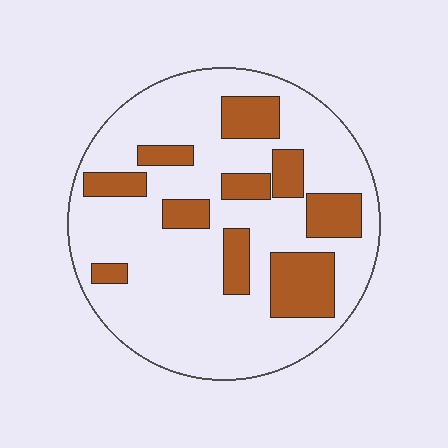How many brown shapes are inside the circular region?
10.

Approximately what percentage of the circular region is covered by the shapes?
Approximately 25%.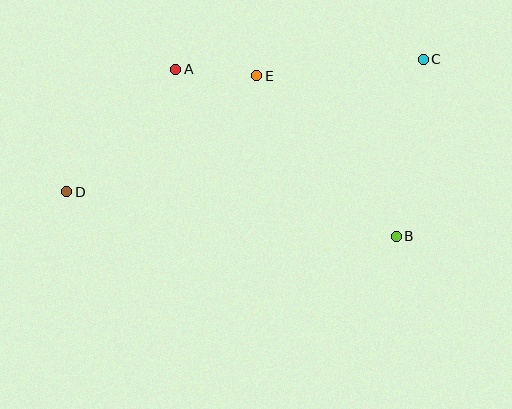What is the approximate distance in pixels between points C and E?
The distance between C and E is approximately 168 pixels.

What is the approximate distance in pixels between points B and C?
The distance between B and C is approximately 179 pixels.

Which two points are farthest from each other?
Points C and D are farthest from each other.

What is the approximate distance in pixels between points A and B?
The distance between A and B is approximately 276 pixels.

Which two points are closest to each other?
Points A and E are closest to each other.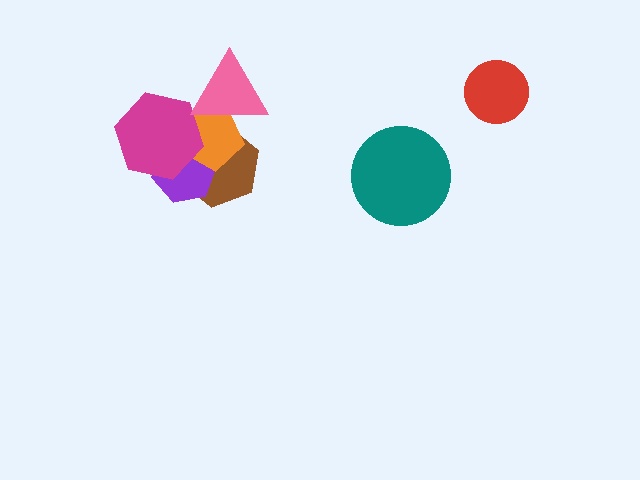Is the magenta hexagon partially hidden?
No, no other shape covers it.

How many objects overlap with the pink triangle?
2 objects overlap with the pink triangle.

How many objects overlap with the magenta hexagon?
3 objects overlap with the magenta hexagon.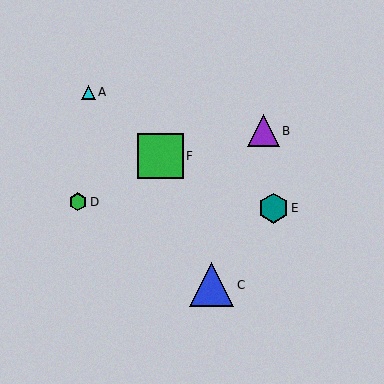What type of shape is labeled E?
Shape E is a teal hexagon.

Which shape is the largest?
The green square (labeled F) is the largest.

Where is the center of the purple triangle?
The center of the purple triangle is at (264, 131).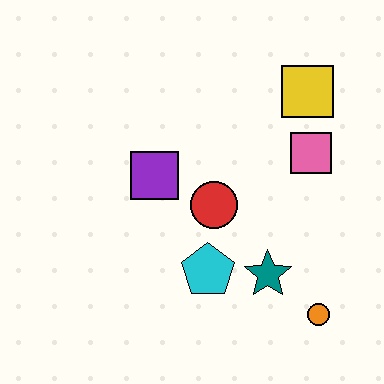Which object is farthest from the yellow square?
The orange circle is farthest from the yellow square.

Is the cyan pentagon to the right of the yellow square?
No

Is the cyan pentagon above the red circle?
No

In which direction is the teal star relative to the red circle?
The teal star is below the red circle.